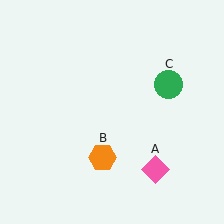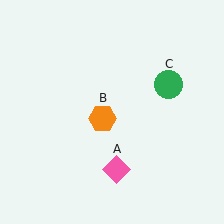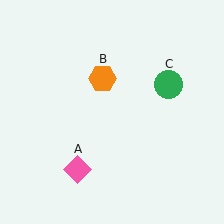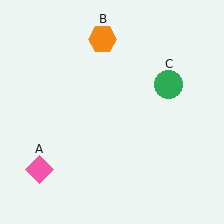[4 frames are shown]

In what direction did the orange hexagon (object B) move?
The orange hexagon (object B) moved up.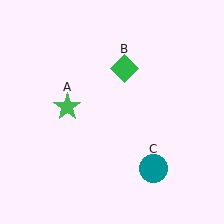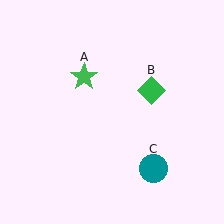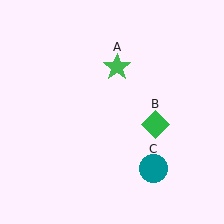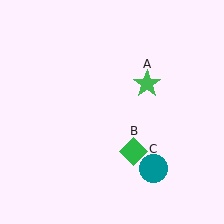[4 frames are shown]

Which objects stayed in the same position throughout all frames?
Teal circle (object C) remained stationary.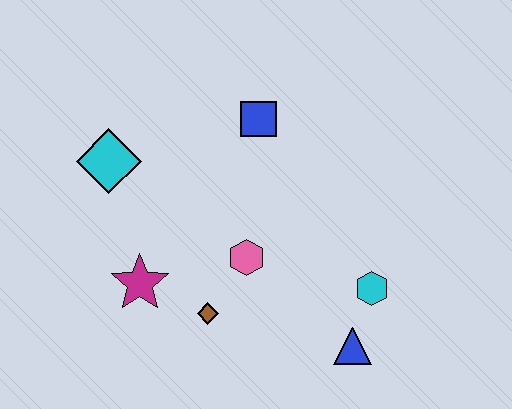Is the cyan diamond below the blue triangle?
No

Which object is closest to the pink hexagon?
The brown diamond is closest to the pink hexagon.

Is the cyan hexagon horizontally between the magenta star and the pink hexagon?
No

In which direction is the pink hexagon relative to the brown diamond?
The pink hexagon is above the brown diamond.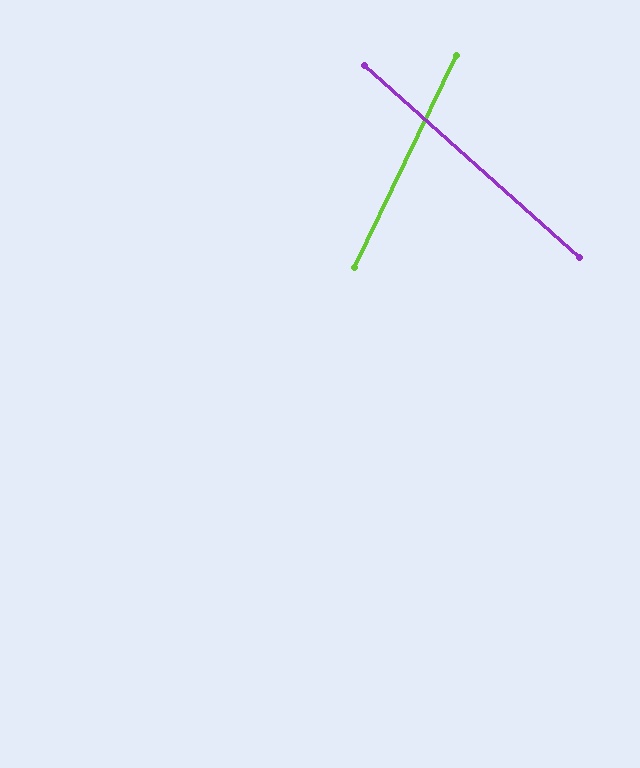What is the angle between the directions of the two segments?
Approximately 74 degrees.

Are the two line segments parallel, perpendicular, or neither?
Neither parallel nor perpendicular — they differ by about 74°.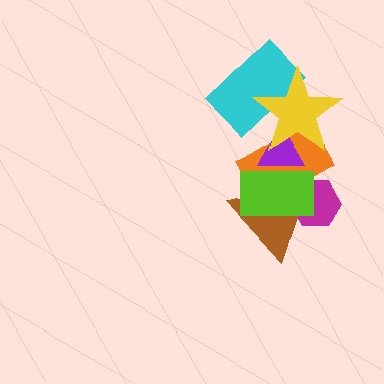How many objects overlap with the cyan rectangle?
1 object overlaps with the cyan rectangle.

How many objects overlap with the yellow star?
3 objects overlap with the yellow star.